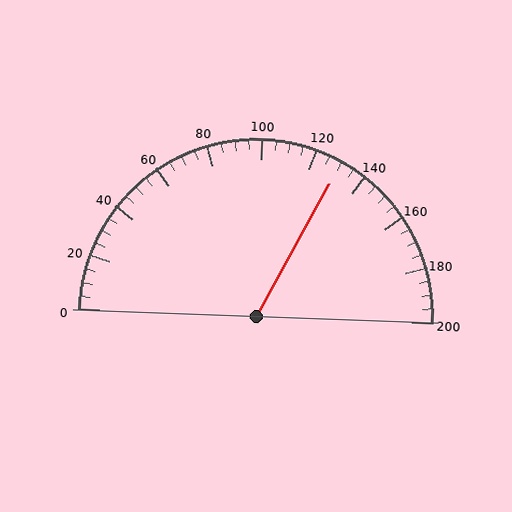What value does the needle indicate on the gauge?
The needle indicates approximately 130.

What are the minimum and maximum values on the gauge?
The gauge ranges from 0 to 200.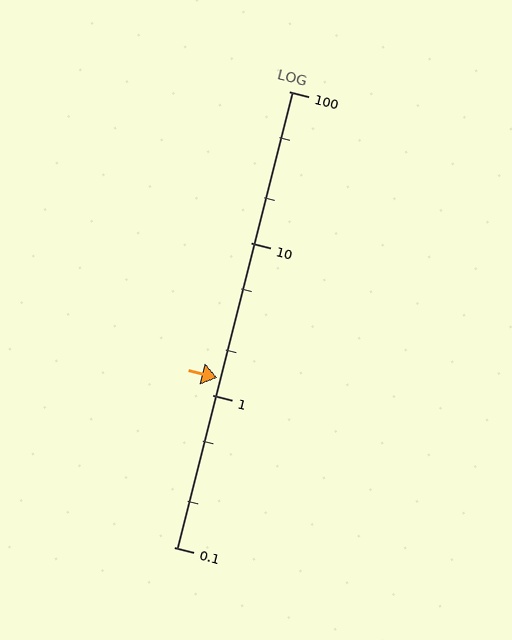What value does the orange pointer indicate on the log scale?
The pointer indicates approximately 1.3.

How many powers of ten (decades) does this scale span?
The scale spans 3 decades, from 0.1 to 100.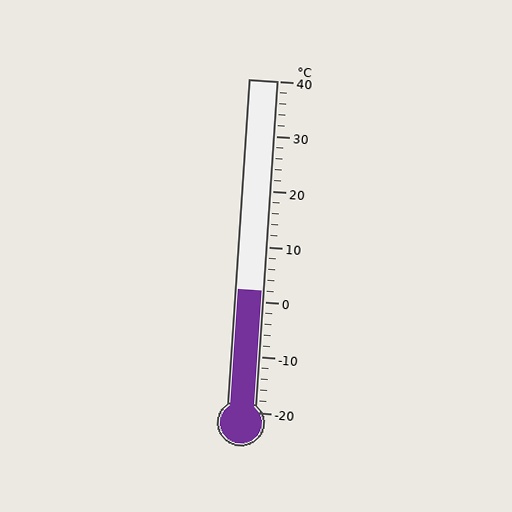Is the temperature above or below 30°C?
The temperature is below 30°C.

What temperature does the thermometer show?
The thermometer shows approximately 2°C.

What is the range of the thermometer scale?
The thermometer scale ranges from -20°C to 40°C.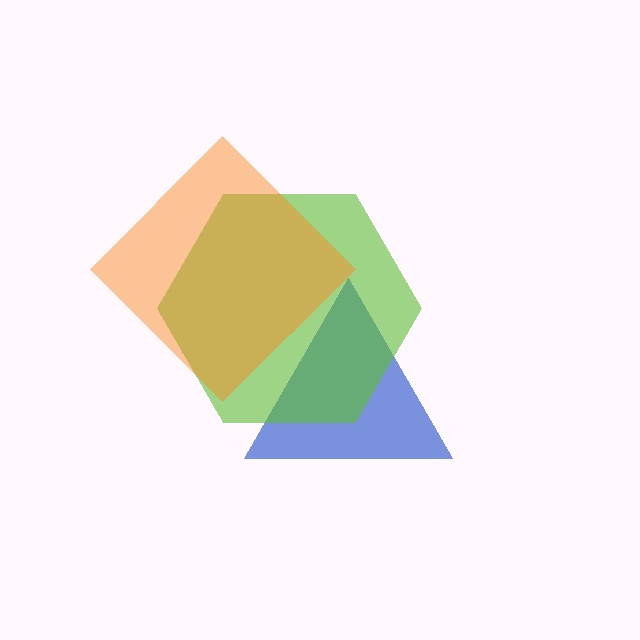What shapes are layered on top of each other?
The layered shapes are: a blue triangle, a lime hexagon, an orange diamond.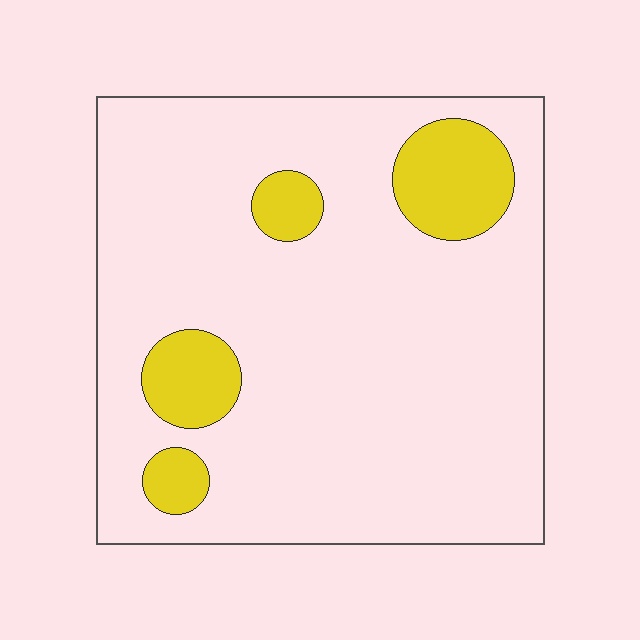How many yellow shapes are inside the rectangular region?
4.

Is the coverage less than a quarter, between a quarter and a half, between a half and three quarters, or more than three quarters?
Less than a quarter.